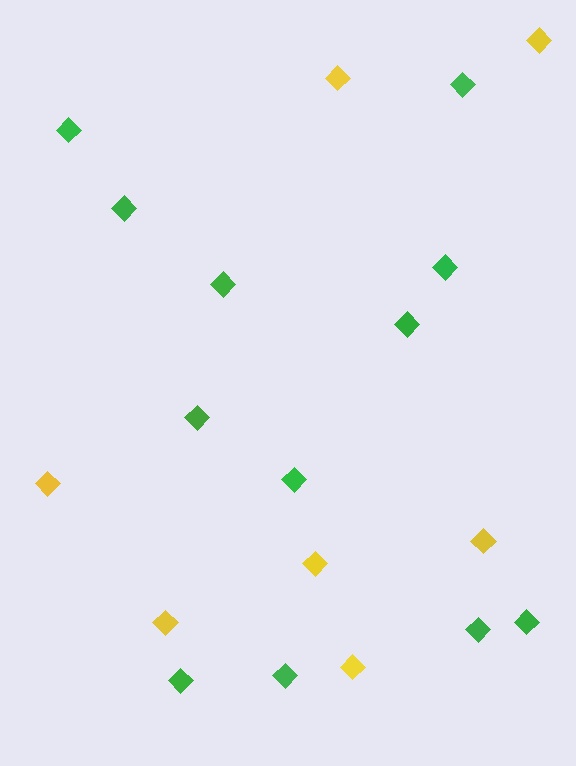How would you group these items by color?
There are 2 groups: one group of yellow diamonds (7) and one group of green diamonds (12).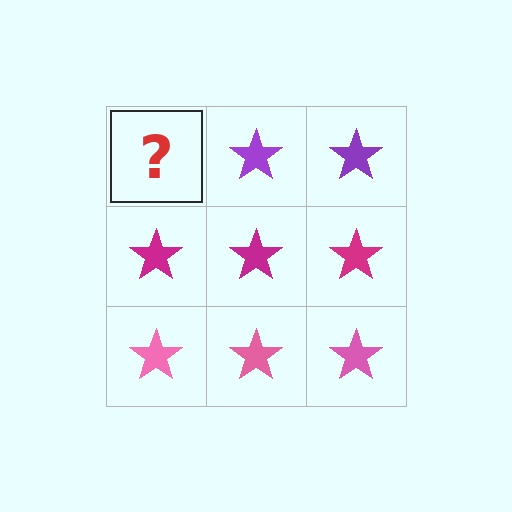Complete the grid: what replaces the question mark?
The question mark should be replaced with a purple star.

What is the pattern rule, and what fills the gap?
The rule is that each row has a consistent color. The gap should be filled with a purple star.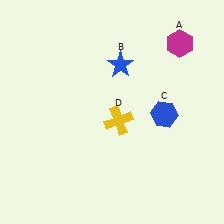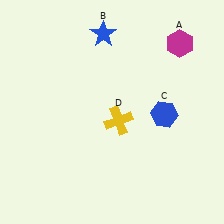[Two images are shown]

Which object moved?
The blue star (B) moved up.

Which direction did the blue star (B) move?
The blue star (B) moved up.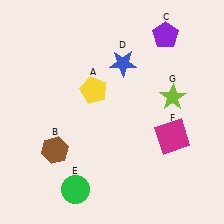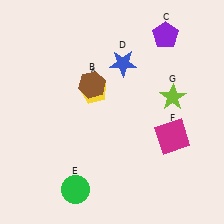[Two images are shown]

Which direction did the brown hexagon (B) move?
The brown hexagon (B) moved up.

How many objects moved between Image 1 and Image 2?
1 object moved between the two images.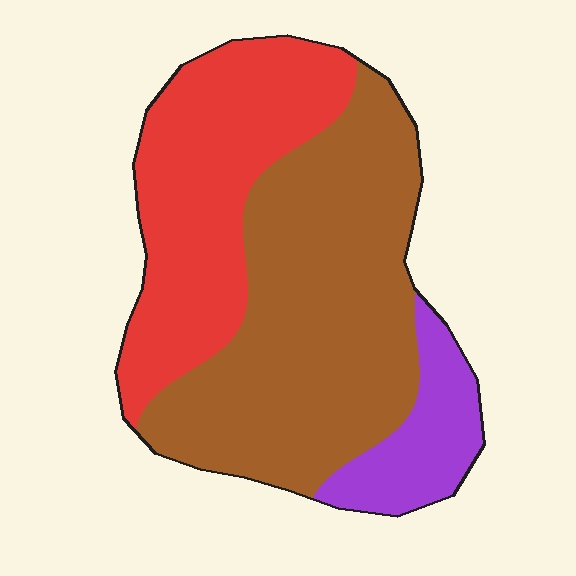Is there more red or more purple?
Red.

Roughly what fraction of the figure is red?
Red takes up about one third (1/3) of the figure.